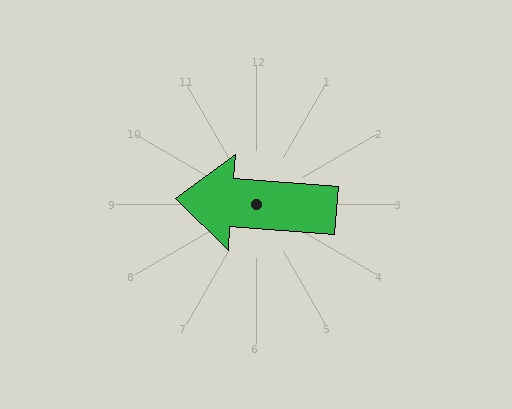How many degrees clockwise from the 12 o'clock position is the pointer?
Approximately 274 degrees.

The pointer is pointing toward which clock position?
Roughly 9 o'clock.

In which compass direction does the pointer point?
West.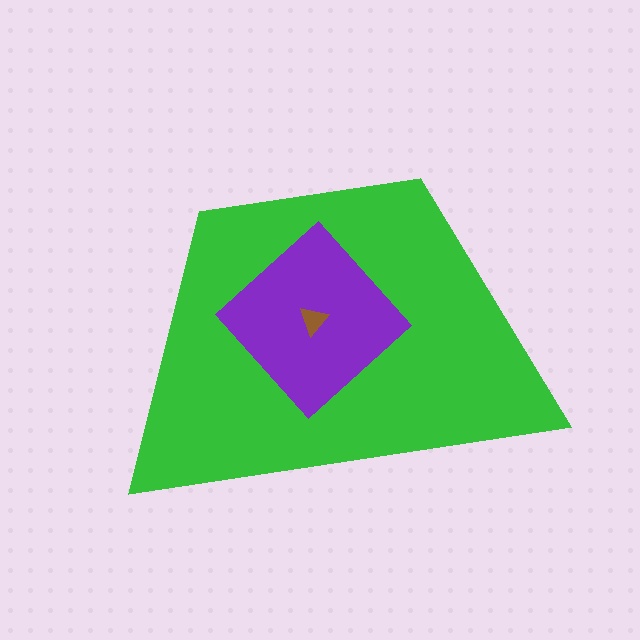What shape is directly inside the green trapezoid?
The purple diamond.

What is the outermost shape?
The green trapezoid.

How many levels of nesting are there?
3.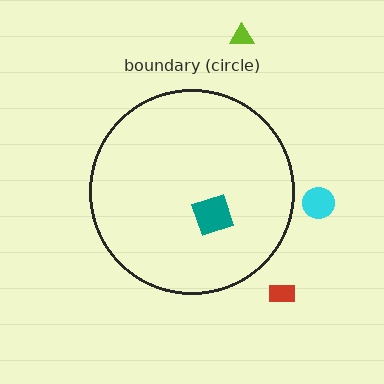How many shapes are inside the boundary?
1 inside, 3 outside.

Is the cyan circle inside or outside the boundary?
Outside.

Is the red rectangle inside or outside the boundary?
Outside.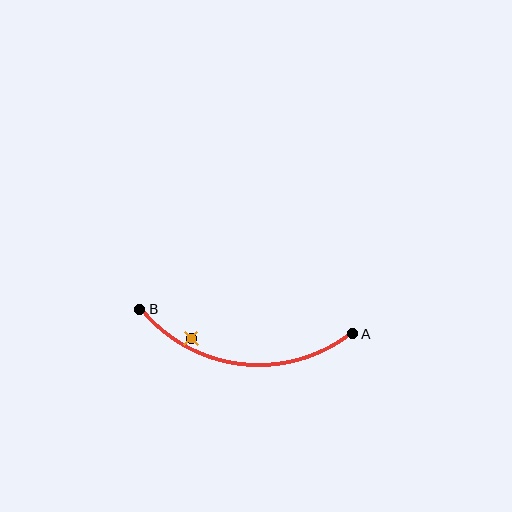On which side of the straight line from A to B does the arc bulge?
The arc bulges below the straight line connecting A and B.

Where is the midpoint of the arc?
The arc midpoint is the point on the curve farthest from the straight line joining A and B. It sits below that line.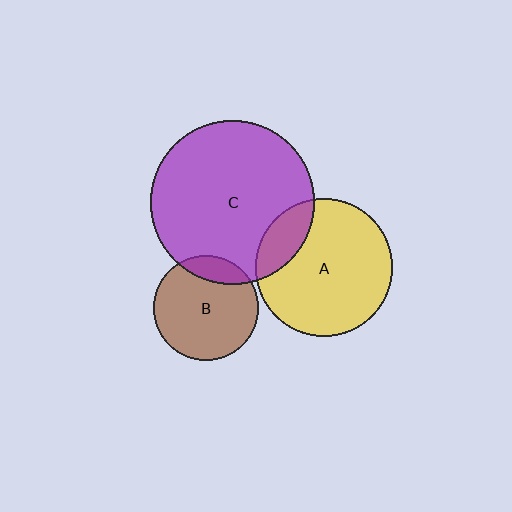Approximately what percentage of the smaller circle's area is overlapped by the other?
Approximately 20%.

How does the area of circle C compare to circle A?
Approximately 1.4 times.